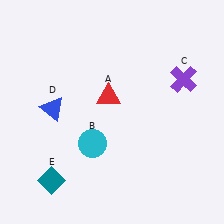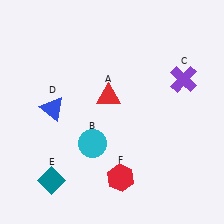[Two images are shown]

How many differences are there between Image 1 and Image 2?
There is 1 difference between the two images.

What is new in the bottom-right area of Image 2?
A red hexagon (F) was added in the bottom-right area of Image 2.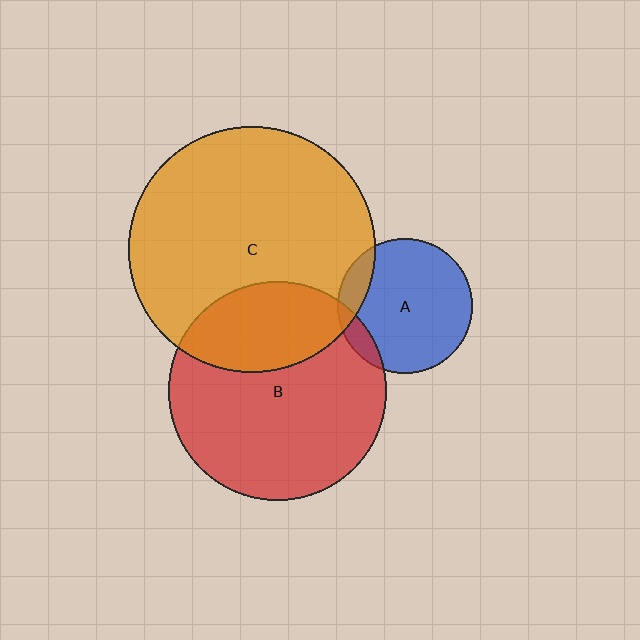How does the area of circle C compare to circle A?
Approximately 3.3 times.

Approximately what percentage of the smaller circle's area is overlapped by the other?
Approximately 30%.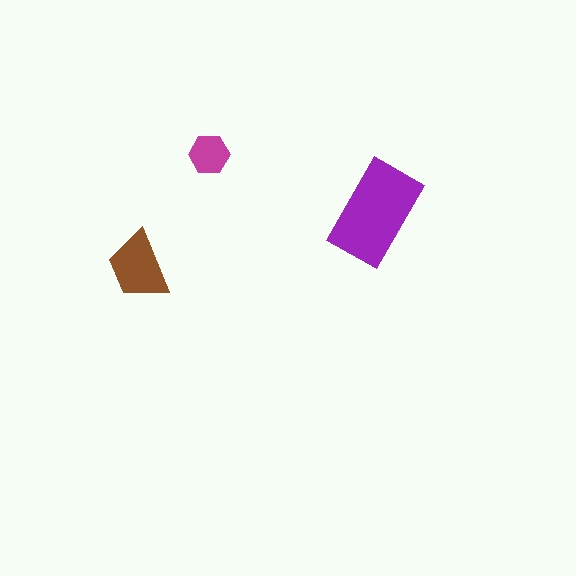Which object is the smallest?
The magenta hexagon.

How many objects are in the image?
There are 3 objects in the image.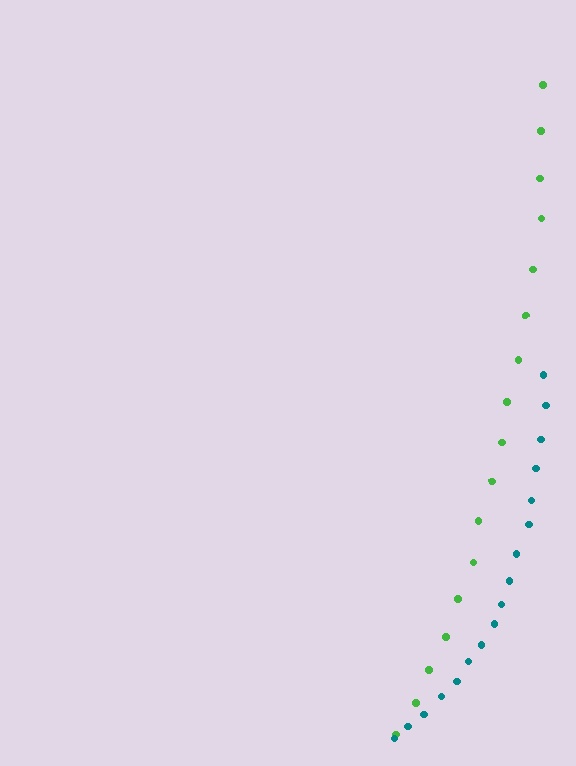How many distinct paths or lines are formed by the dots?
There are 2 distinct paths.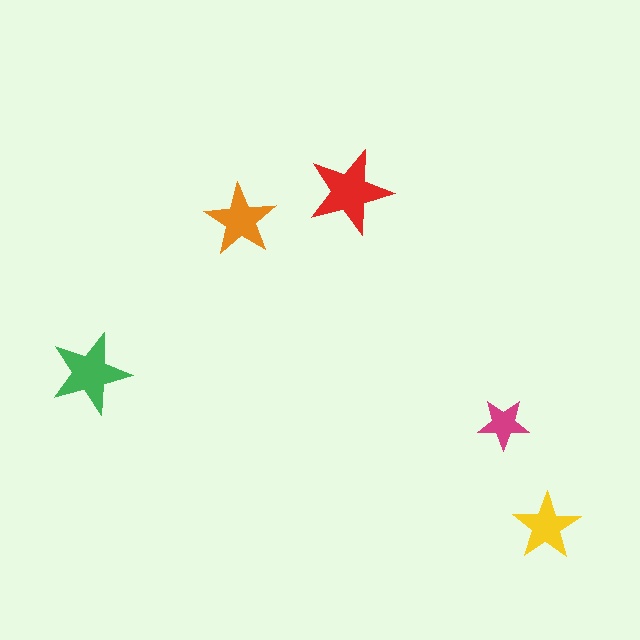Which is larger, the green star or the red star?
The red one.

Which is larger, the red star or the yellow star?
The red one.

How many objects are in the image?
There are 5 objects in the image.